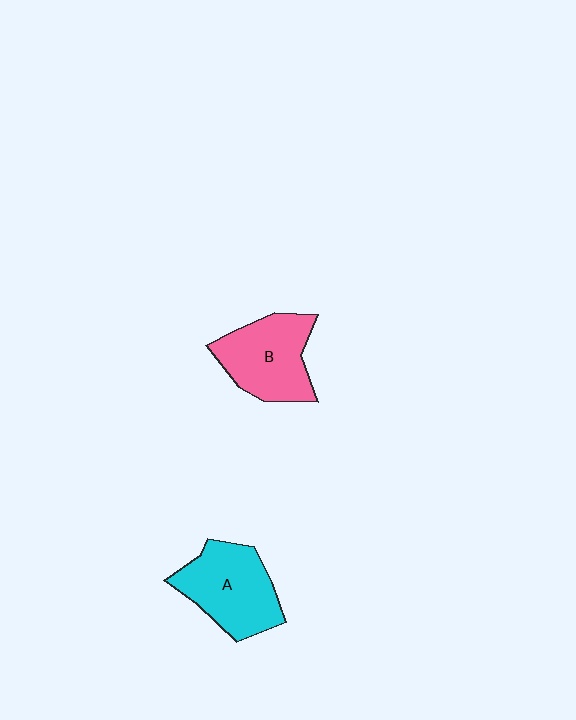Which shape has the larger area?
Shape A (cyan).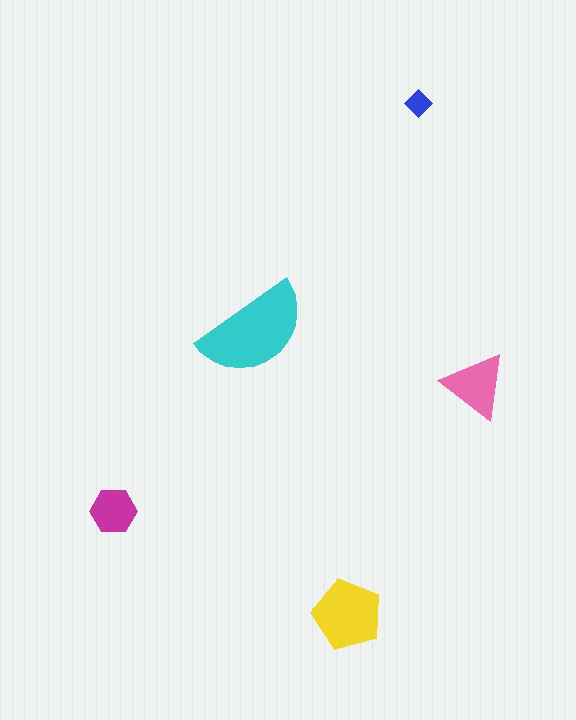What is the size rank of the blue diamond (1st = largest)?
5th.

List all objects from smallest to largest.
The blue diamond, the magenta hexagon, the pink triangle, the yellow pentagon, the cyan semicircle.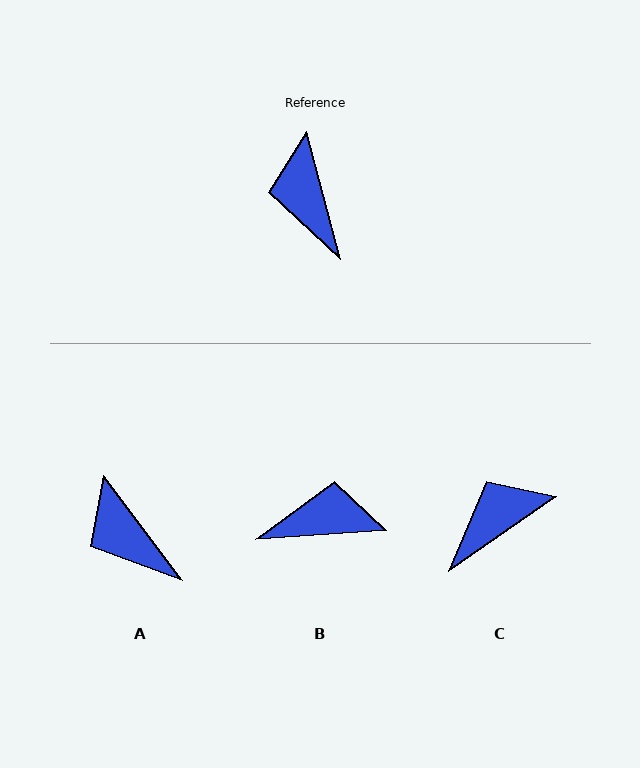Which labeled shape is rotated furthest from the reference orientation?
B, about 101 degrees away.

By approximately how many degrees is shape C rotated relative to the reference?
Approximately 70 degrees clockwise.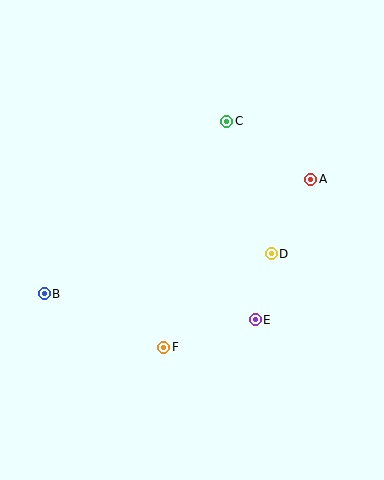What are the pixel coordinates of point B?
Point B is at (44, 294).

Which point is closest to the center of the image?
Point D at (271, 254) is closest to the center.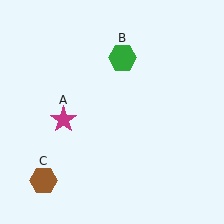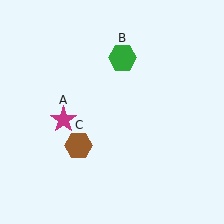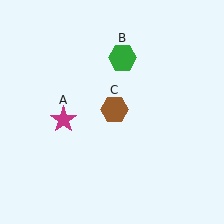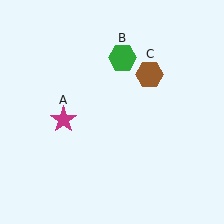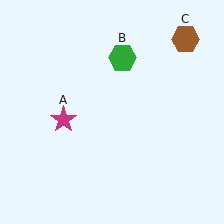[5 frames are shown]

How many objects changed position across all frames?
1 object changed position: brown hexagon (object C).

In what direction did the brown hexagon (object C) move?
The brown hexagon (object C) moved up and to the right.